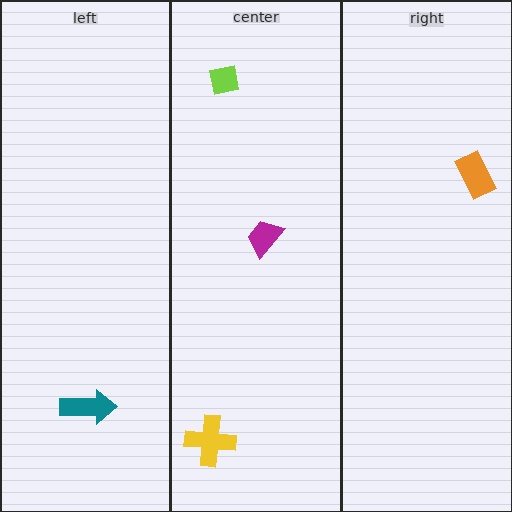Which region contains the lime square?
The center region.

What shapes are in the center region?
The lime square, the yellow cross, the magenta trapezoid.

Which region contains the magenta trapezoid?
The center region.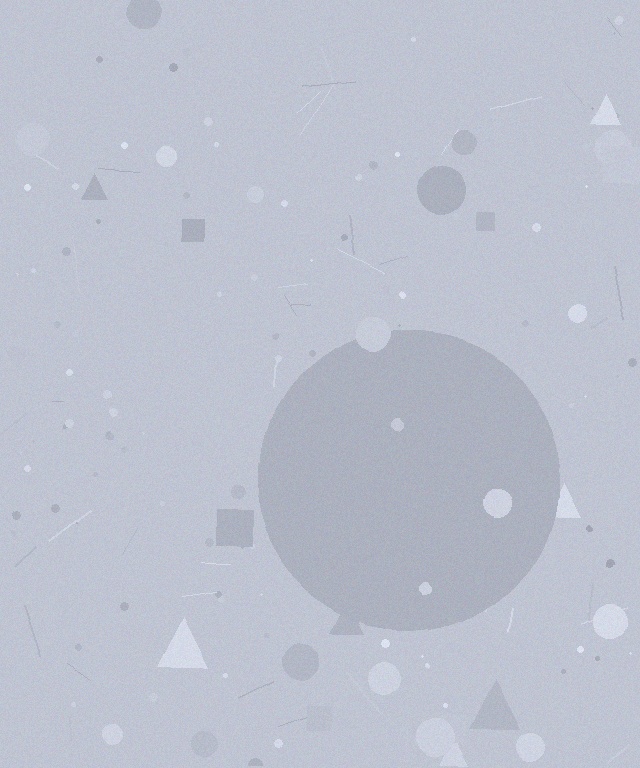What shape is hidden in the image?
A circle is hidden in the image.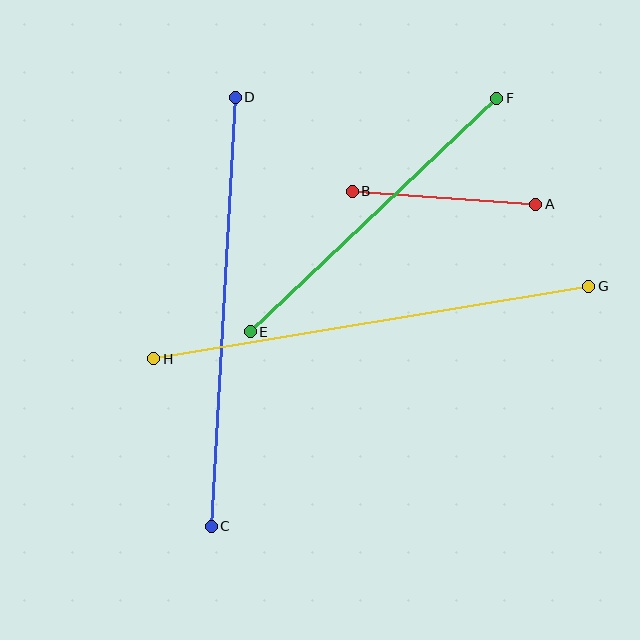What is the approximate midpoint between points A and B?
The midpoint is at approximately (444, 198) pixels.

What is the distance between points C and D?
The distance is approximately 430 pixels.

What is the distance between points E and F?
The distance is approximately 340 pixels.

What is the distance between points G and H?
The distance is approximately 441 pixels.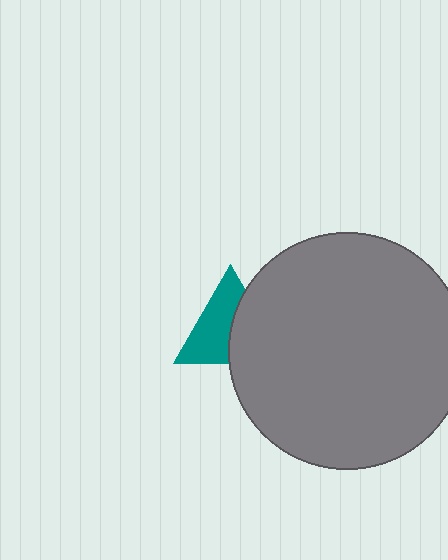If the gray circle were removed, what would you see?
You would see the complete teal triangle.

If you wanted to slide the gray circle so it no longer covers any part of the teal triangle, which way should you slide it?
Slide it right — that is the most direct way to separate the two shapes.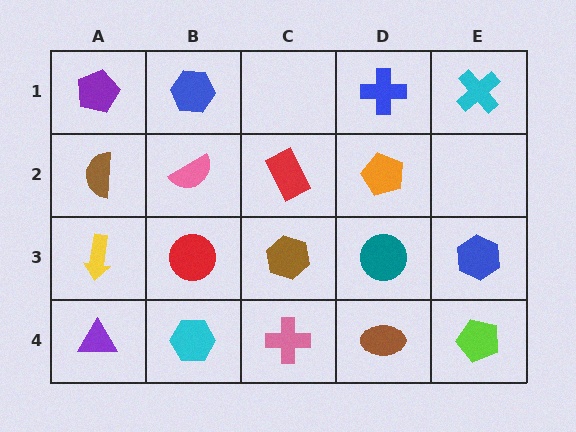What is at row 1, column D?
A blue cross.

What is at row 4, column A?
A purple triangle.